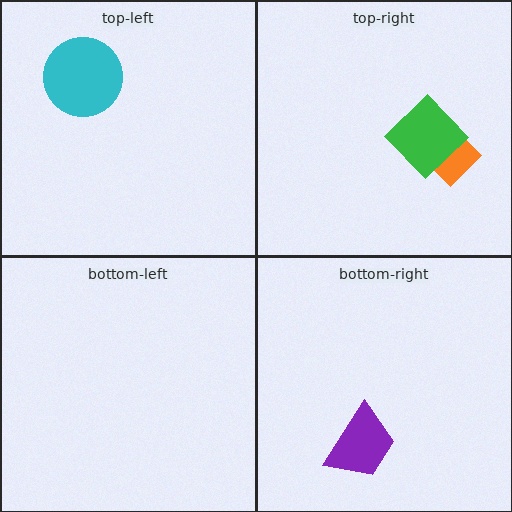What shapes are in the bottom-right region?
The purple trapezoid.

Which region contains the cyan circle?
The top-left region.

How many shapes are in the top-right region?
2.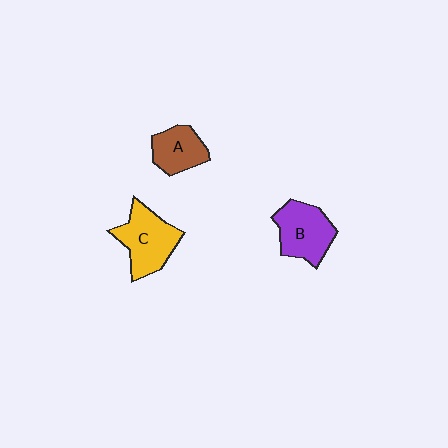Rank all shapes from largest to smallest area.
From largest to smallest: C (yellow), B (purple), A (brown).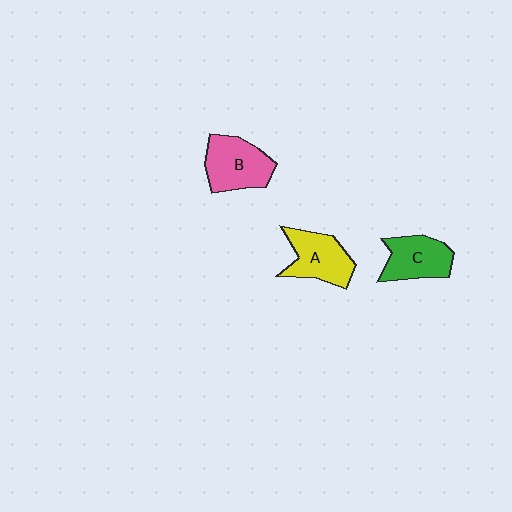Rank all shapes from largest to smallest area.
From largest to smallest: B (pink), A (yellow), C (green).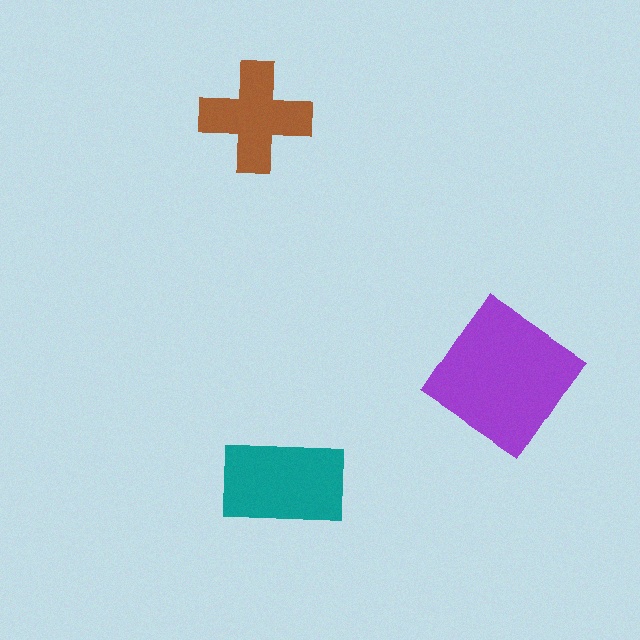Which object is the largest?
The purple diamond.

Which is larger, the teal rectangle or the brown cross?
The teal rectangle.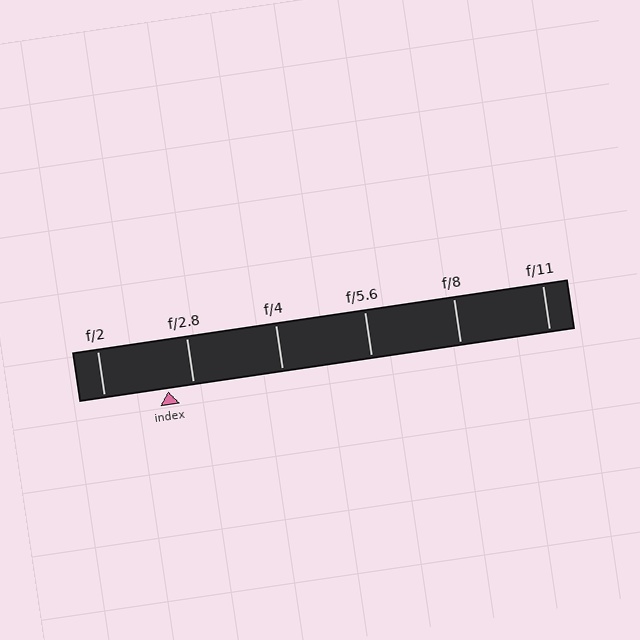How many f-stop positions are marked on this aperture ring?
There are 6 f-stop positions marked.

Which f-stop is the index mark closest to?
The index mark is closest to f/2.8.